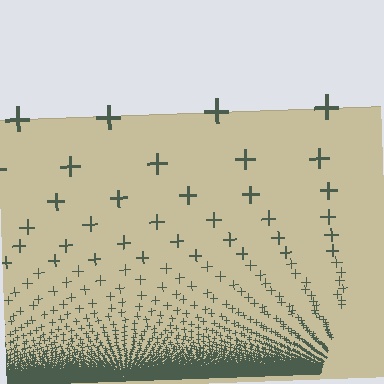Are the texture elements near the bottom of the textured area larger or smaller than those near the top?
Smaller. The gradient is inverted — elements near the bottom are smaller and denser.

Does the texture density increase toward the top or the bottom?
Density increases toward the bottom.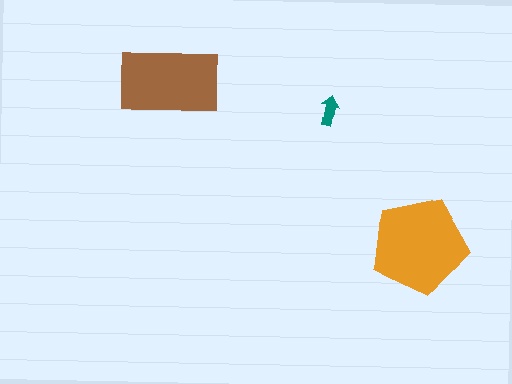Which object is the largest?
The orange pentagon.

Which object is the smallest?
The teal arrow.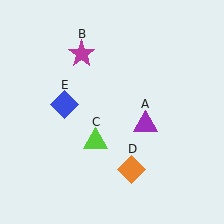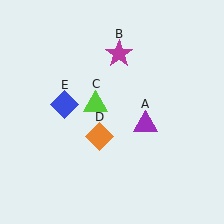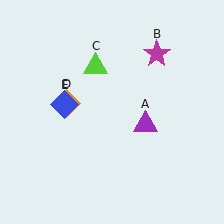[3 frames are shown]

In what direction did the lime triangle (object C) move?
The lime triangle (object C) moved up.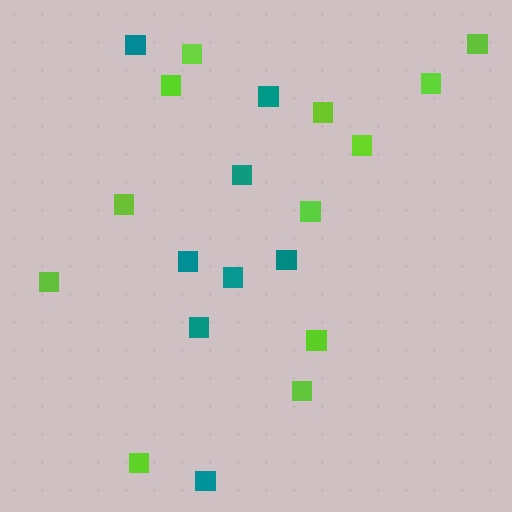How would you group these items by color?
There are 2 groups: one group of teal squares (8) and one group of lime squares (12).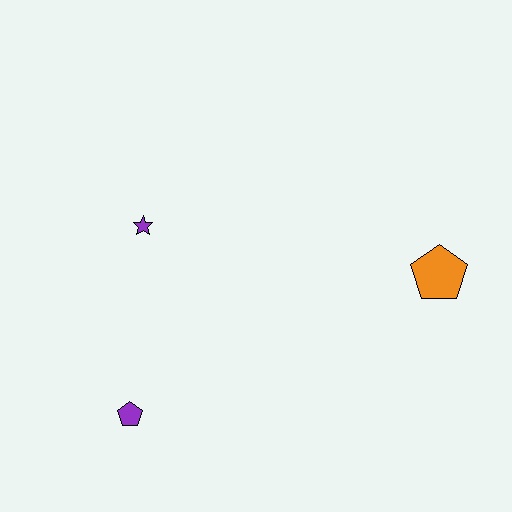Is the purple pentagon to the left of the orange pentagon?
Yes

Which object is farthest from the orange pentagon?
The purple pentagon is farthest from the orange pentagon.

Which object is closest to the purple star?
The purple pentagon is closest to the purple star.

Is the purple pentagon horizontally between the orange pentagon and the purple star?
No